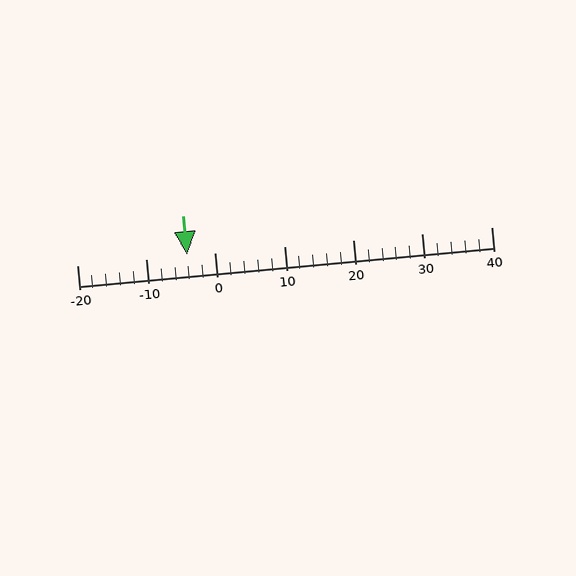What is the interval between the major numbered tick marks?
The major tick marks are spaced 10 units apart.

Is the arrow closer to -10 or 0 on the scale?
The arrow is closer to 0.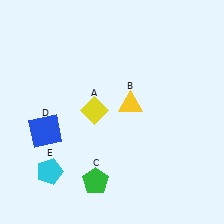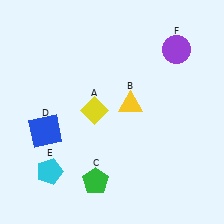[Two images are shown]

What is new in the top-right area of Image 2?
A purple circle (F) was added in the top-right area of Image 2.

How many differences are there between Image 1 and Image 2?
There is 1 difference between the two images.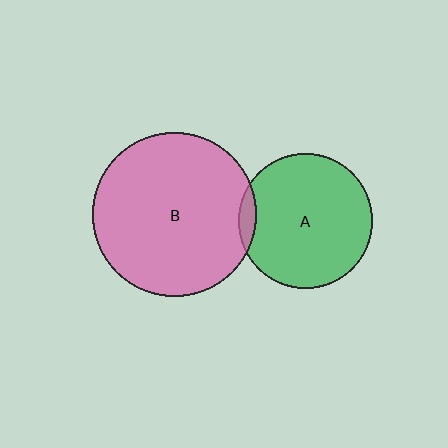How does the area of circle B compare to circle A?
Approximately 1.5 times.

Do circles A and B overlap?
Yes.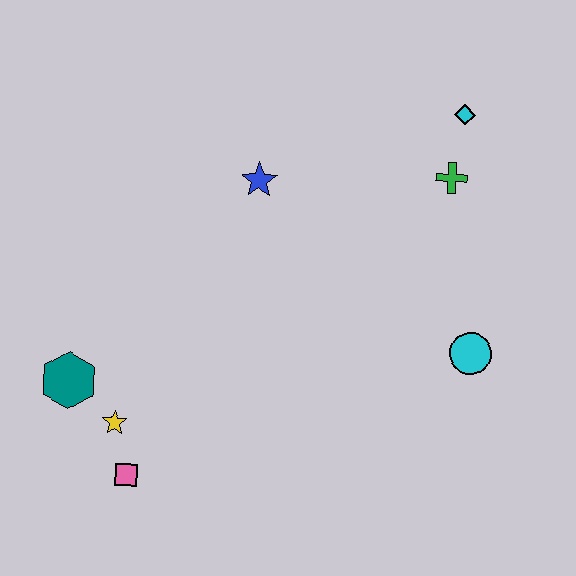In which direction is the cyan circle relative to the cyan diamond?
The cyan circle is below the cyan diamond.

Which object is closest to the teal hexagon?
The yellow star is closest to the teal hexagon.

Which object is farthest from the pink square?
The cyan diamond is farthest from the pink square.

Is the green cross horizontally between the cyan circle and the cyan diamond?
No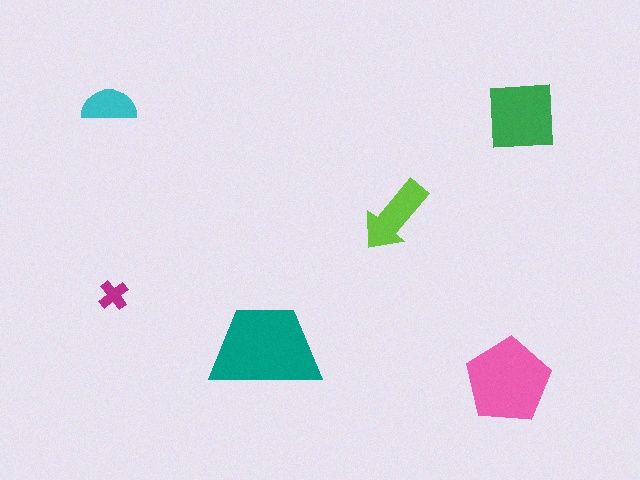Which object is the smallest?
The magenta cross.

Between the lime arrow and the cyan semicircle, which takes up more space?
The lime arrow.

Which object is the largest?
The teal trapezoid.